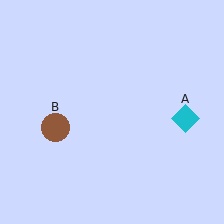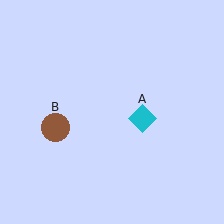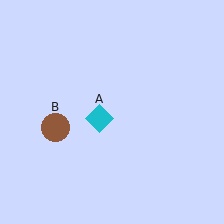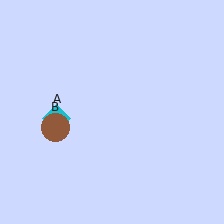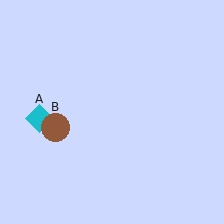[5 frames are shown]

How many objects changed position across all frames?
1 object changed position: cyan diamond (object A).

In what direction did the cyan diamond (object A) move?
The cyan diamond (object A) moved left.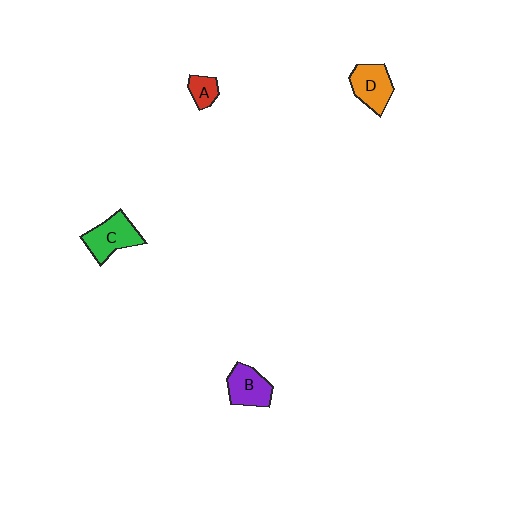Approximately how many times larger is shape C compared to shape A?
Approximately 2.2 times.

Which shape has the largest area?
Shape C (green).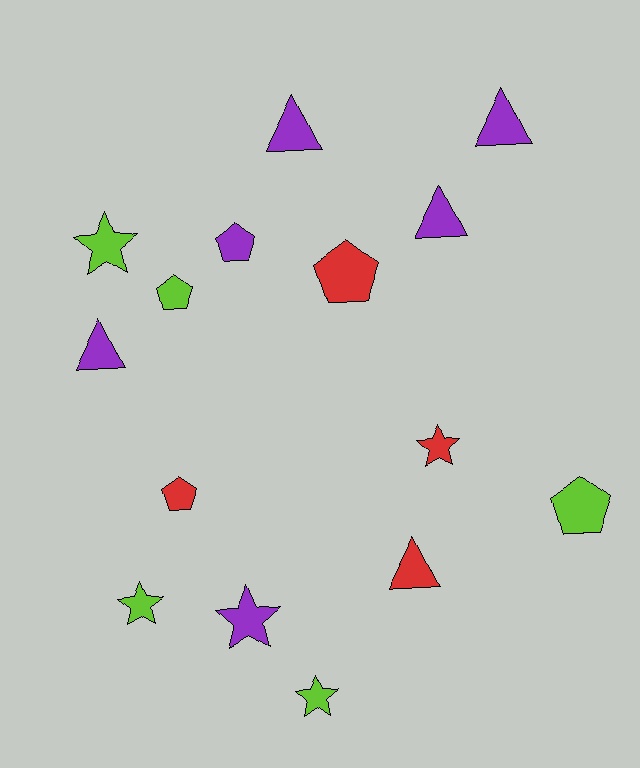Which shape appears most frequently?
Pentagon, with 5 objects.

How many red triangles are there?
There is 1 red triangle.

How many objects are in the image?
There are 15 objects.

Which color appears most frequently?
Purple, with 6 objects.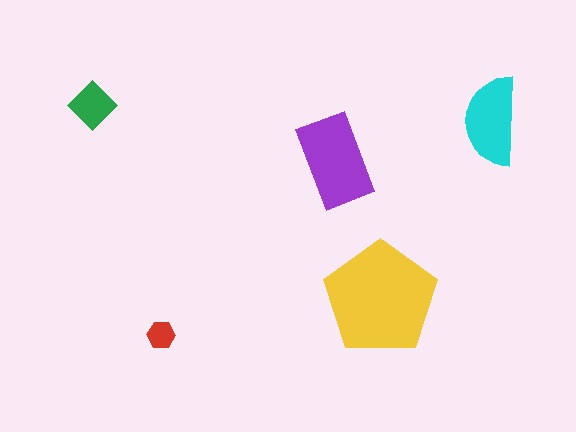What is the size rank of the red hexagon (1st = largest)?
5th.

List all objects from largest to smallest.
The yellow pentagon, the purple rectangle, the cyan semicircle, the green diamond, the red hexagon.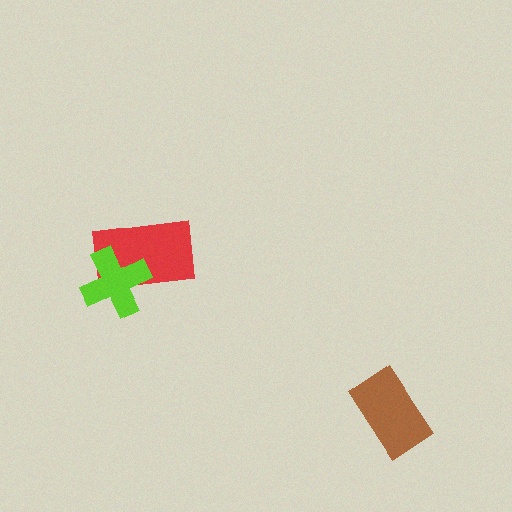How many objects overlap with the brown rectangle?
0 objects overlap with the brown rectangle.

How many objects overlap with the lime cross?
1 object overlaps with the lime cross.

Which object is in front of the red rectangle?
The lime cross is in front of the red rectangle.